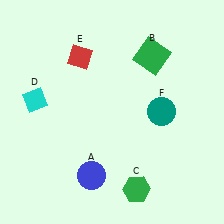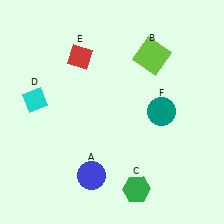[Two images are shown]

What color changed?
The square (B) changed from green in Image 1 to lime in Image 2.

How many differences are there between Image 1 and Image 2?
There is 1 difference between the two images.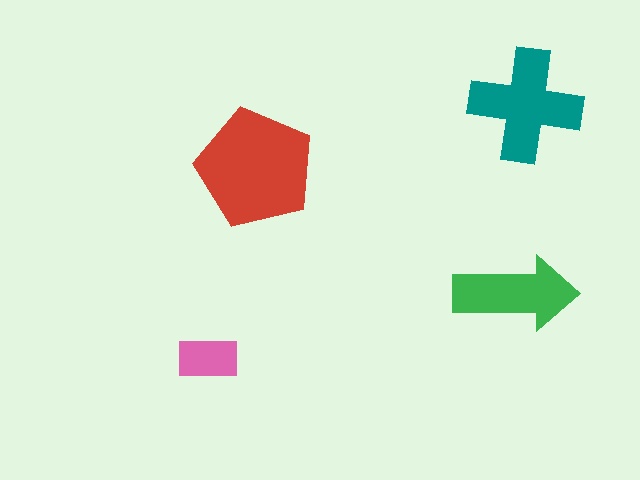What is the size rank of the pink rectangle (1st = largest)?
4th.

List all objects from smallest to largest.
The pink rectangle, the green arrow, the teal cross, the red pentagon.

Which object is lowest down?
The pink rectangle is bottommost.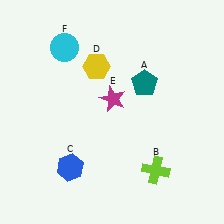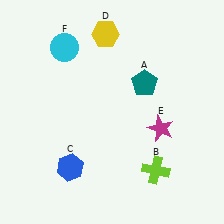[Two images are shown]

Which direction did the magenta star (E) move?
The magenta star (E) moved right.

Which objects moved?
The objects that moved are: the yellow hexagon (D), the magenta star (E).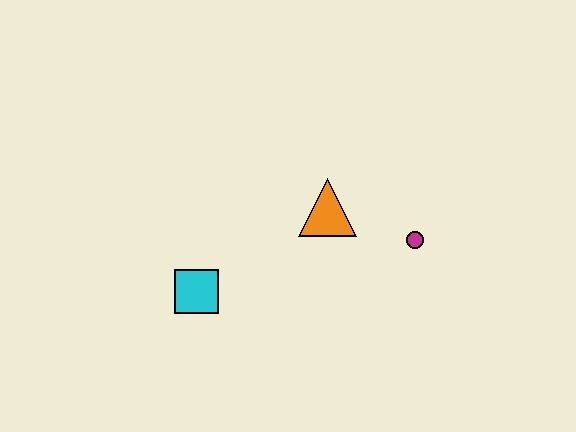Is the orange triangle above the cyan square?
Yes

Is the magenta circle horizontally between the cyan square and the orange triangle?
No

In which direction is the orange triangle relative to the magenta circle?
The orange triangle is to the left of the magenta circle.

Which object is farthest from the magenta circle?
The cyan square is farthest from the magenta circle.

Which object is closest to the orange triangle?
The magenta circle is closest to the orange triangle.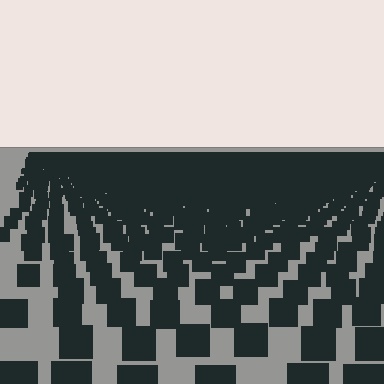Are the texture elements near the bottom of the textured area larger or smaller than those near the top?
Larger. Near the bottom, elements are closer to the viewer and appear at a bigger on-screen size.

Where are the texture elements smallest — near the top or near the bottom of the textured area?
Near the top.